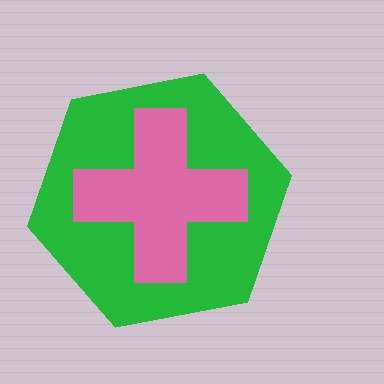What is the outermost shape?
The green hexagon.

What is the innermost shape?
The pink cross.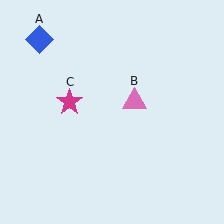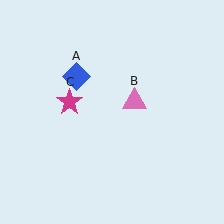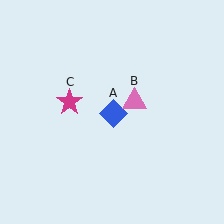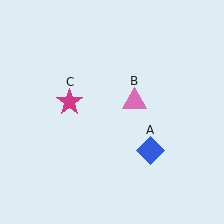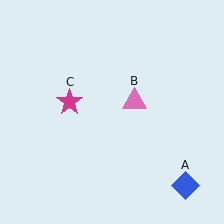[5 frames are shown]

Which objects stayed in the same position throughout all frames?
Pink triangle (object B) and magenta star (object C) remained stationary.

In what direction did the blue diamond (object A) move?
The blue diamond (object A) moved down and to the right.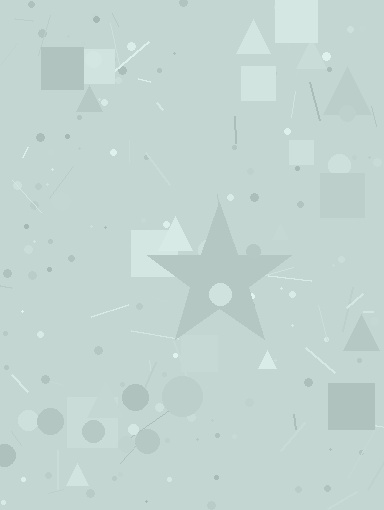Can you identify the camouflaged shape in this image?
The camouflaged shape is a star.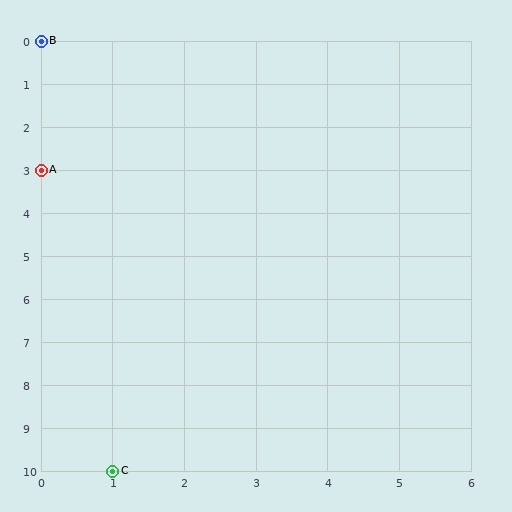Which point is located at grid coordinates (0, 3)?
Point A is at (0, 3).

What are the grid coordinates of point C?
Point C is at grid coordinates (1, 10).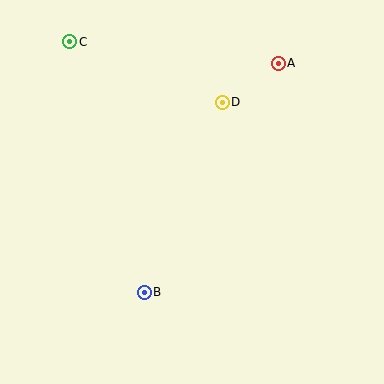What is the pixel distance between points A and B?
The distance between A and B is 265 pixels.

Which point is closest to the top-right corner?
Point A is closest to the top-right corner.